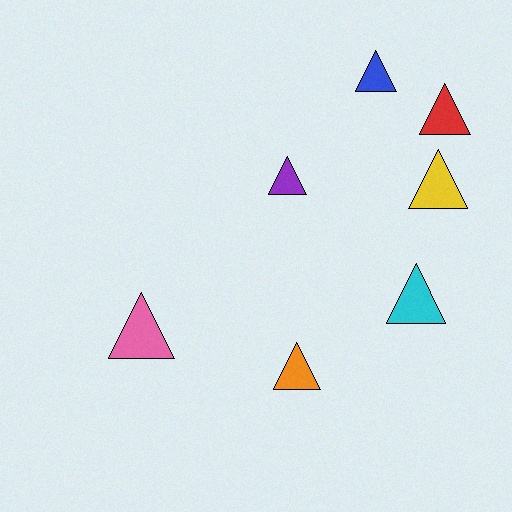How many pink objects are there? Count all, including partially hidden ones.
There is 1 pink object.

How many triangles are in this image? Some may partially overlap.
There are 7 triangles.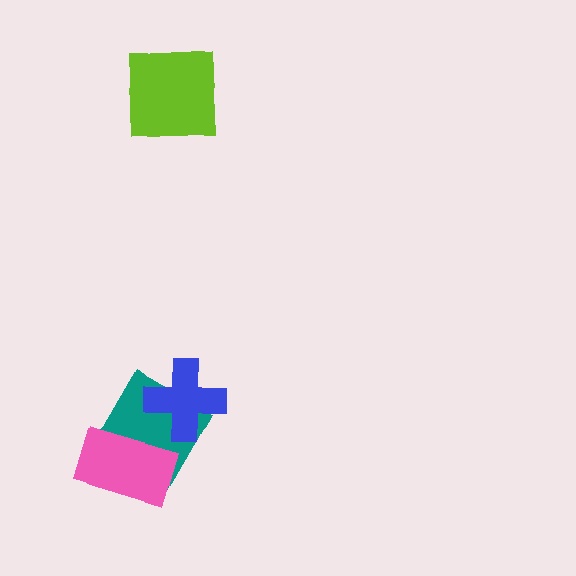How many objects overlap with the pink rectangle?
1 object overlaps with the pink rectangle.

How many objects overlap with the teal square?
2 objects overlap with the teal square.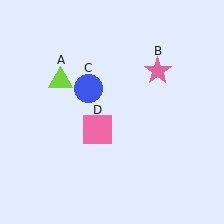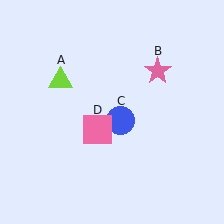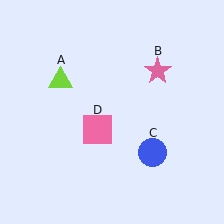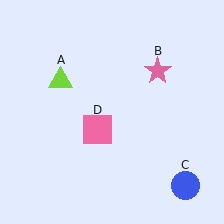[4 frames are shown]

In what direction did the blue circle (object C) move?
The blue circle (object C) moved down and to the right.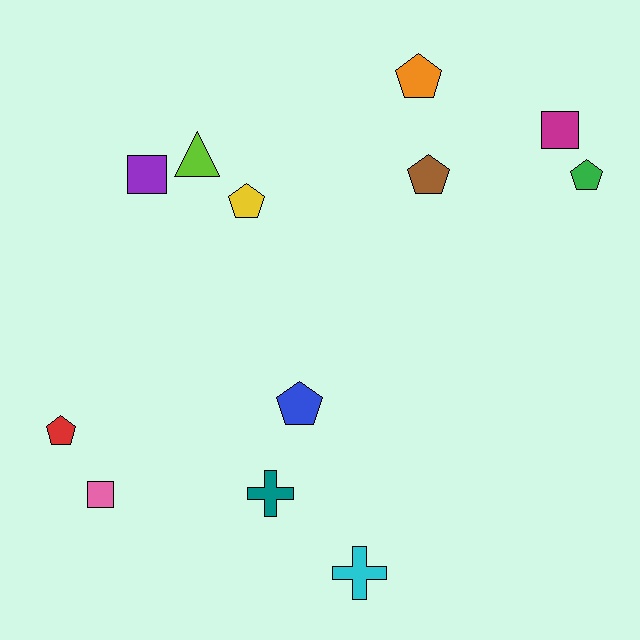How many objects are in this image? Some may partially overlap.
There are 12 objects.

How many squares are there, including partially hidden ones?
There are 3 squares.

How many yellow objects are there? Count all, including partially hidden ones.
There is 1 yellow object.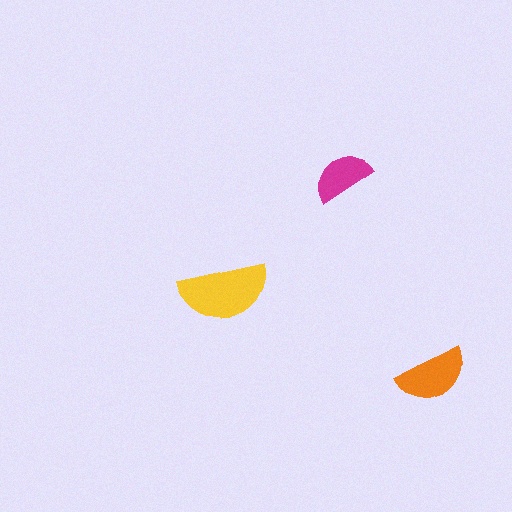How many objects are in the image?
There are 3 objects in the image.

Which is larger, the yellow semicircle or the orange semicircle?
The yellow one.